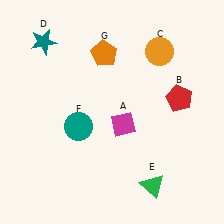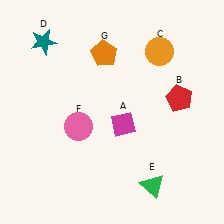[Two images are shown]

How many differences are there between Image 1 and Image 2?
There is 1 difference between the two images.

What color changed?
The circle (F) changed from teal in Image 1 to pink in Image 2.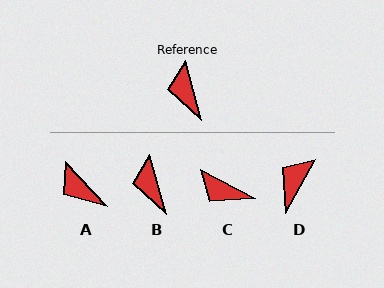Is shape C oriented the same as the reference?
No, it is off by about 47 degrees.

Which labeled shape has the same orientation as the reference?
B.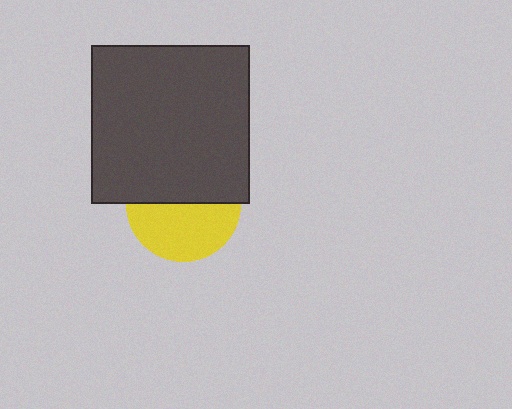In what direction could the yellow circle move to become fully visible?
The yellow circle could move down. That would shift it out from behind the dark gray square entirely.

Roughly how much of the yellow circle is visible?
About half of it is visible (roughly 51%).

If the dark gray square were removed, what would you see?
You would see the complete yellow circle.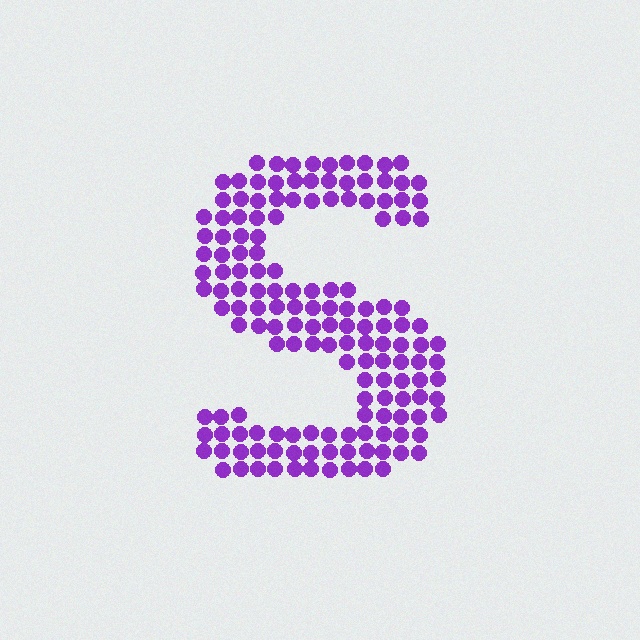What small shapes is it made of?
It is made of small circles.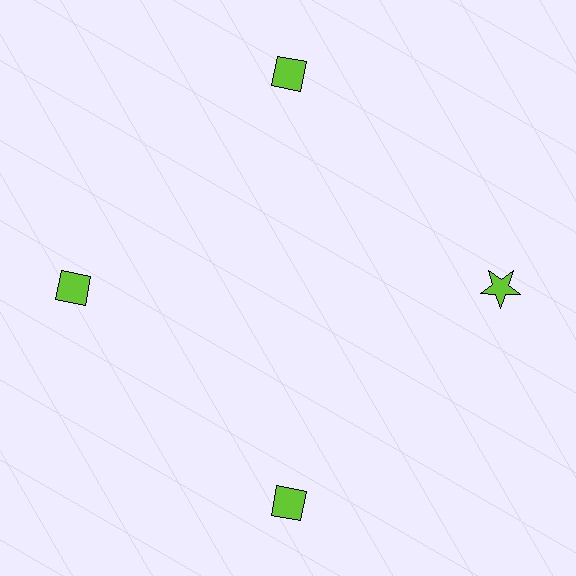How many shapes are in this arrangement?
There are 4 shapes arranged in a ring pattern.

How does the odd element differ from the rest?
It has a different shape: star instead of diamond.